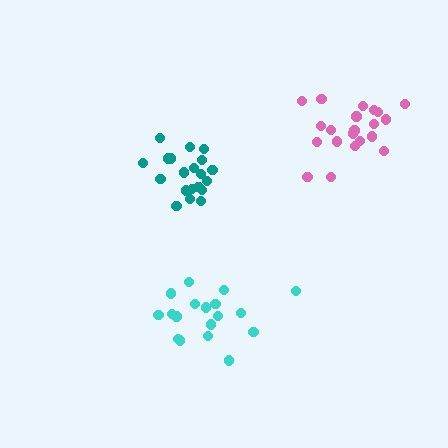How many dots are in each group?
Group 1: 20 dots, Group 2: 18 dots, Group 3: 21 dots (59 total).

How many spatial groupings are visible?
There are 3 spatial groupings.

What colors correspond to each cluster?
The clusters are colored: teal, cyan, pink.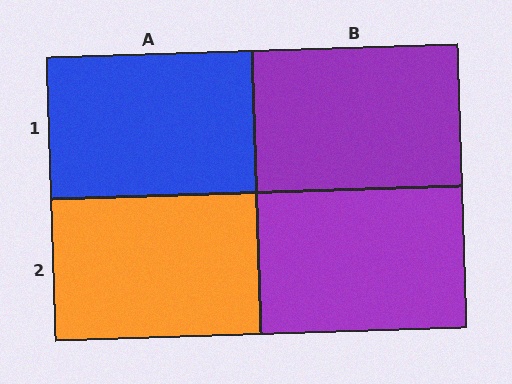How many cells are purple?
2 cells are purple.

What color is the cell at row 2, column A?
Orange.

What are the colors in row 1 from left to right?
Blue, purple.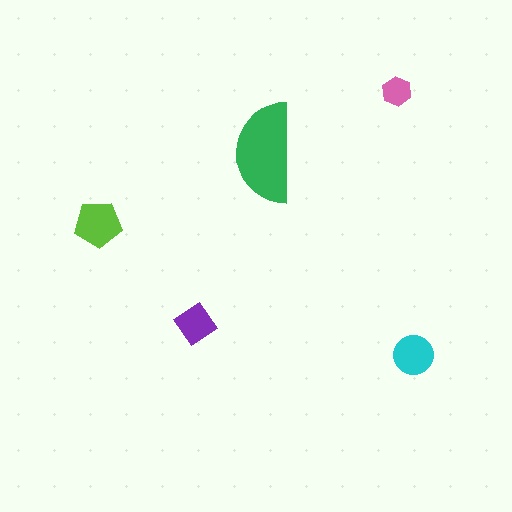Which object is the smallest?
The pink hexagon.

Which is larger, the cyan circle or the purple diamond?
The cyan circle.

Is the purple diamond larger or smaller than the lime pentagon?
Smaller.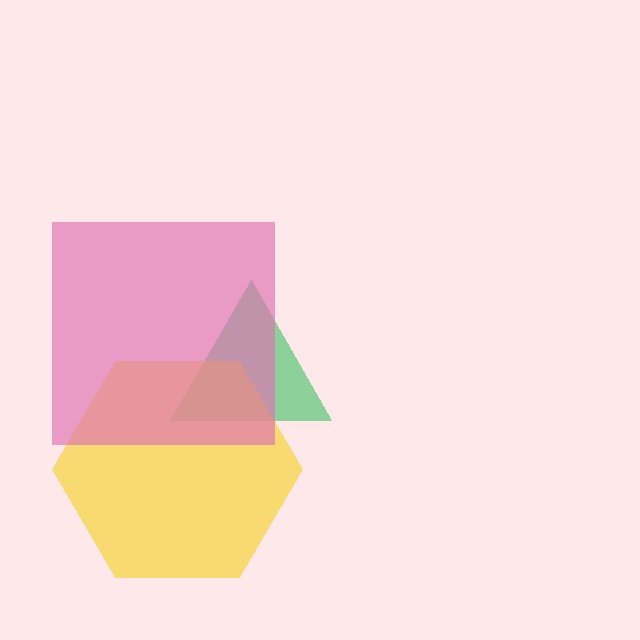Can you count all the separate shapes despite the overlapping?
Yes, there are 3 separate shapes.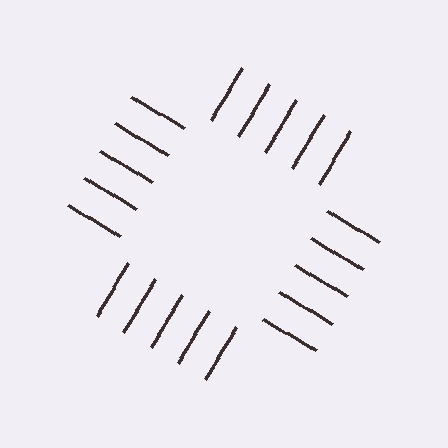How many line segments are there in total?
20 — 5 along each of the 4 edges.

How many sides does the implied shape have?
4 sides — the line-ends trace a square.